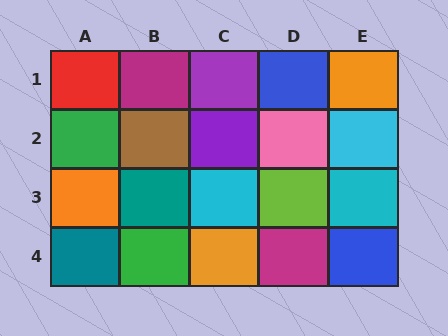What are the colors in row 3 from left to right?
Orange, teal, cyan, lime, cyan.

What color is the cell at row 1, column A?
Red.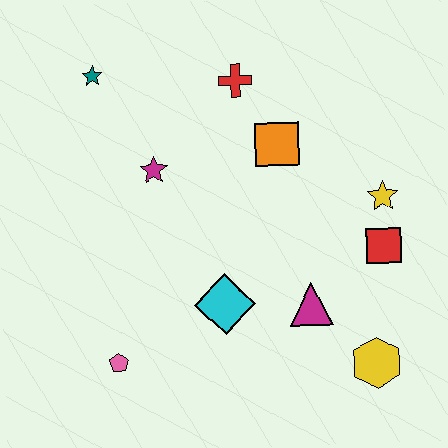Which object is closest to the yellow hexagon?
The magenta triangle is closest to the yellow hexagon.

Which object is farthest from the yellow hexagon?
The teal star is farthest from the yellow hexagon.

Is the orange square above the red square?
Yes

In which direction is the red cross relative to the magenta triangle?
The red cross is above the magenta triangle.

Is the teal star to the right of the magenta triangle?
No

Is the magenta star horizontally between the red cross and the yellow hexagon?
No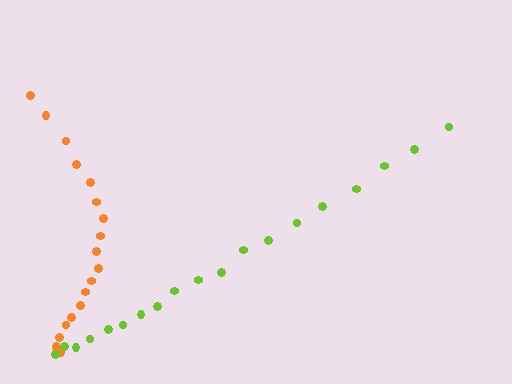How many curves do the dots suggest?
There are 2 distinct paths.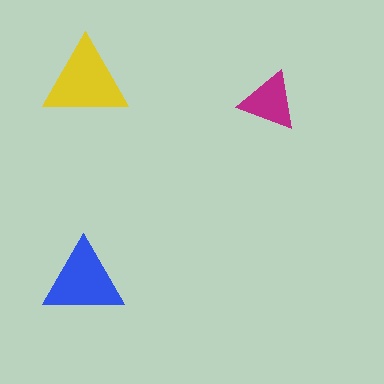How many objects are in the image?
There are 3 objects in the image.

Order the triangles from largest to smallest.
the yellow one, the blue one, the magenta one.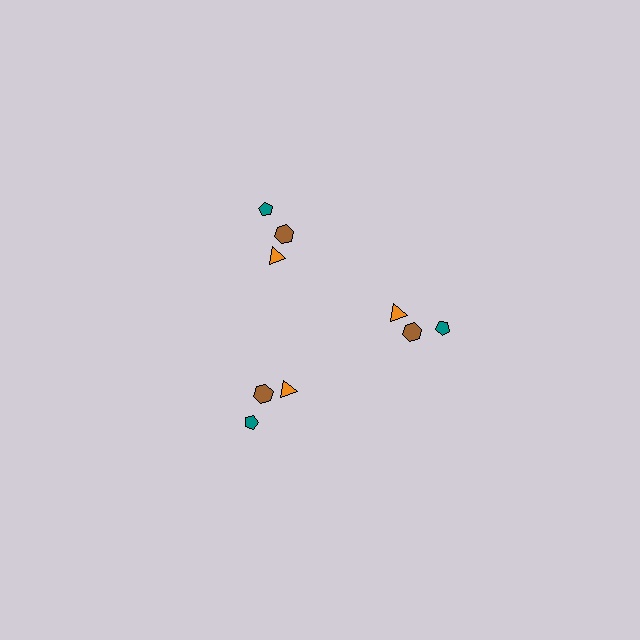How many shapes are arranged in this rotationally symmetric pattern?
There are 9 shapes, arranged in 3 groups of 3.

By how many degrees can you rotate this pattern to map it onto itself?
The pattern maps onto itself every 120 degrees of rotation.